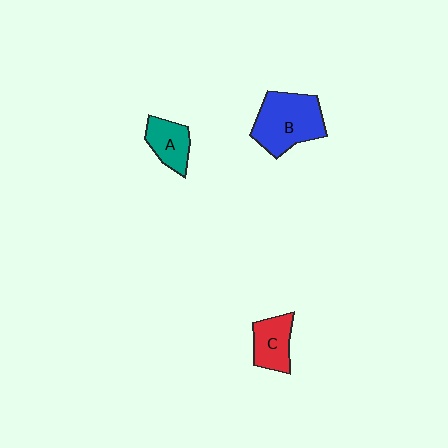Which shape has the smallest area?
Shape A (teal).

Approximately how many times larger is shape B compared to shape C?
Approximately 1.8 times.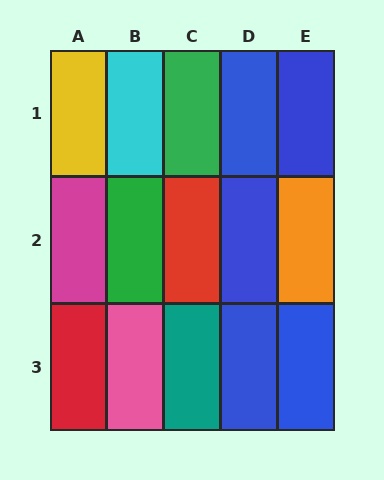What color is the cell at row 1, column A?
Yellow.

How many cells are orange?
1 cell is orange.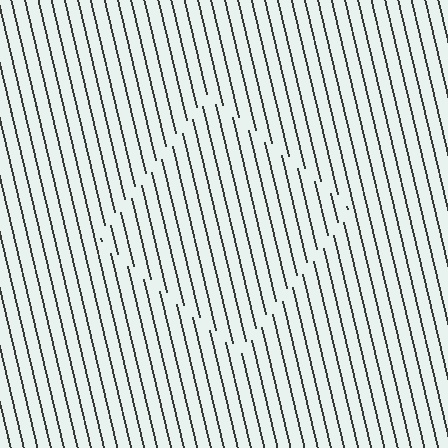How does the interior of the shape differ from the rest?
The interior of the shape contains the same grating, shifted by half a period — the contour is defined by the phase discontinuity where line-ends from the inner and outer gratings abut.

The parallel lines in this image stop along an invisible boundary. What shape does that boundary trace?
An illusory square. The interior of the shape contains the same grating, shifted by half a period — the contour is defined by the phase discontinuity where line-ends from the inner and outer gratings abut.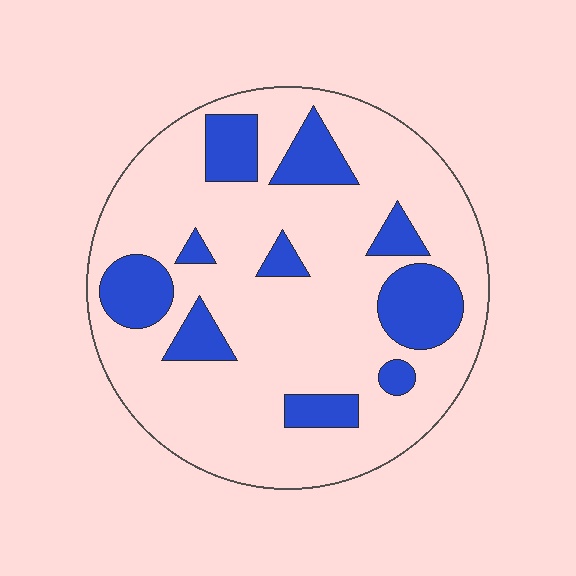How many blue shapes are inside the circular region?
10.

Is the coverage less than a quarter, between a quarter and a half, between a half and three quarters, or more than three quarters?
Less than a quarter.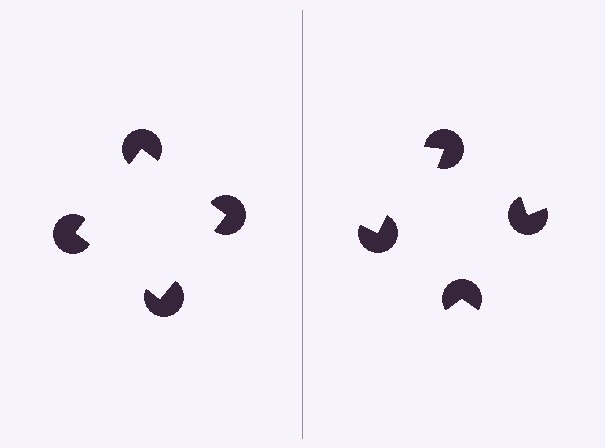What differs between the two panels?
The pac-man discs are positioned identically on both sides; only the wedge orientations differ. On the left they align to a square; on the right they are misaligned.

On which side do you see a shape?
An illusory square appears on the left side. On the right side the wedge cuts are rotated, so no coherent shape forms.